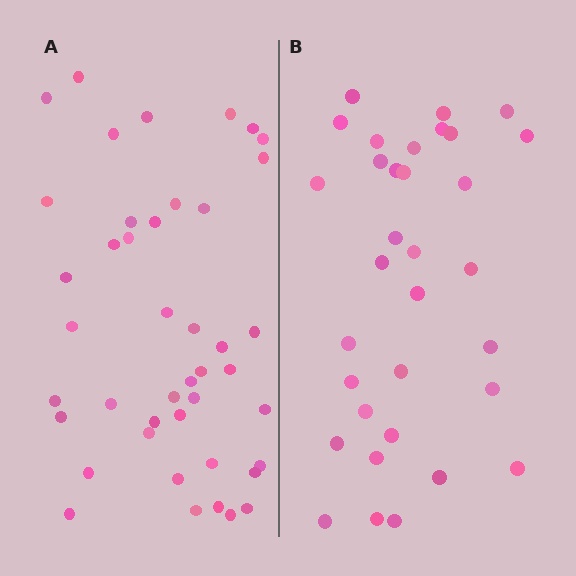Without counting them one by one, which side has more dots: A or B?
Region A (the left region) has more dots.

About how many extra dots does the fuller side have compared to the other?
Region A has roughly 10 or so more dots than region B.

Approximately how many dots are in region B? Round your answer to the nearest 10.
About 30 dots. (The exact count is 33, which rounds to 30.)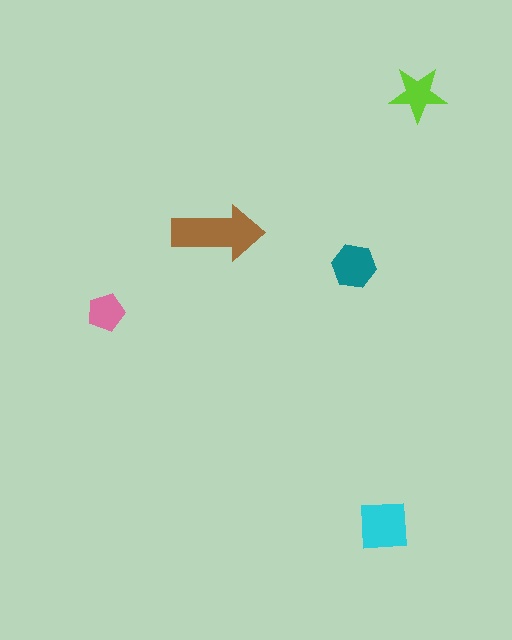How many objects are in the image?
There are 5 objects in the image.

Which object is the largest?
The brown arrow.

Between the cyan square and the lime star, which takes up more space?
The cyan square.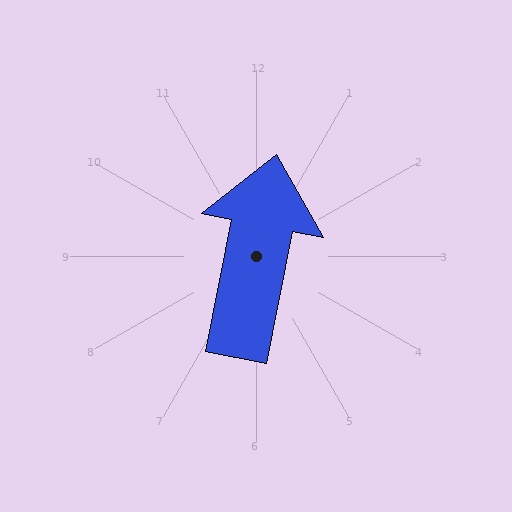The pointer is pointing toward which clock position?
Roughly 12 o'clock.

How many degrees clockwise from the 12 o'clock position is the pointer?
Approximately 11 degrees.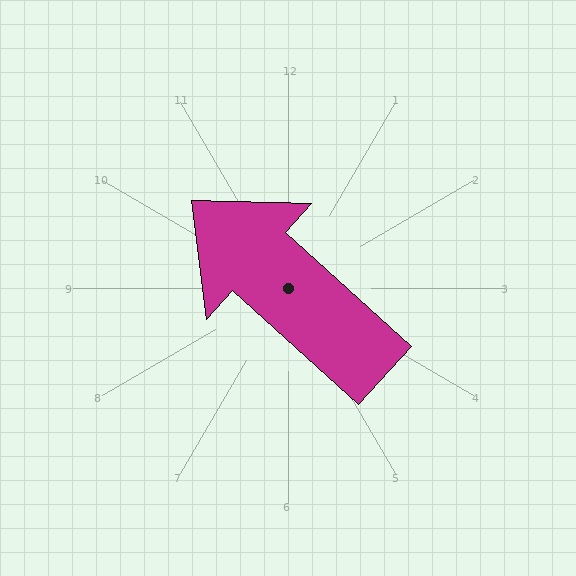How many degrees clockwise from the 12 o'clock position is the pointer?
Approximately 312 degrees.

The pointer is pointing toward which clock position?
Roughly 10 o'clock.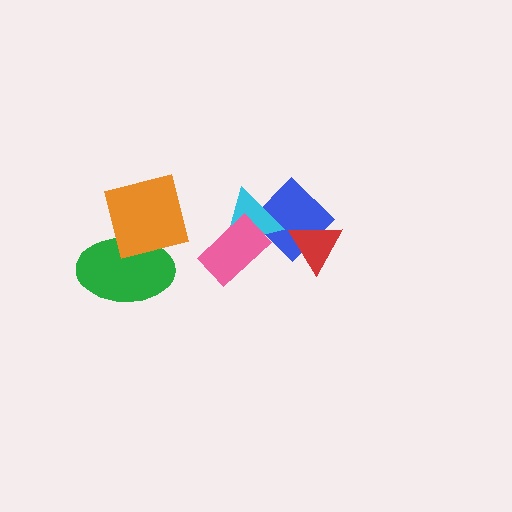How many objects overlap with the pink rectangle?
1 object overlaps with the pink rectangle.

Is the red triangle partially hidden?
No, no other shape covers it.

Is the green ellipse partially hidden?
Yes, it is partially covered by another shape.